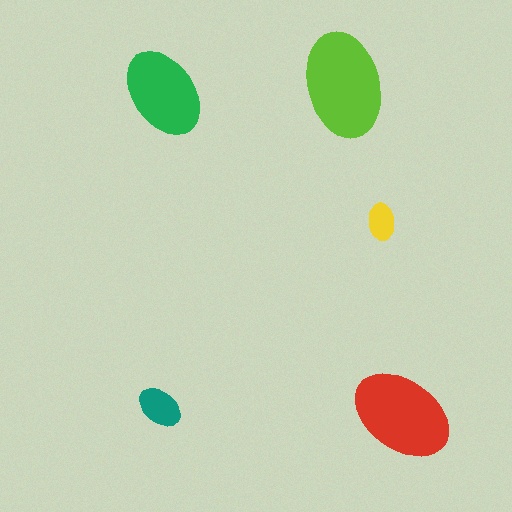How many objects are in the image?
There are 5 objects in the image.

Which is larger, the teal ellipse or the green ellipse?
The green one.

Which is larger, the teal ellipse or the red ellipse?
The red one.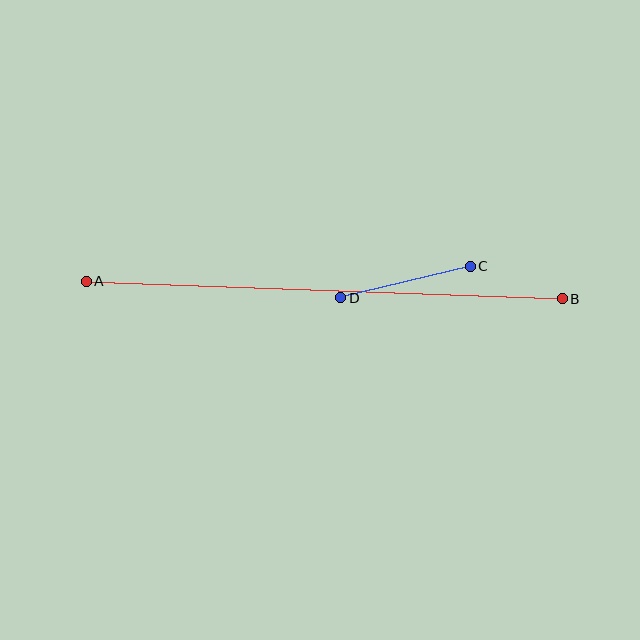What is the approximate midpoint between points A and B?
The midpoint is at approximately (324, 290) pixels.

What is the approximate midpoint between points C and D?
The midpoint is at approximately (406, 282) pixels.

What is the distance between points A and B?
The distance is approximately 476 pixels.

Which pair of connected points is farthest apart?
Points A and B are farthest apart.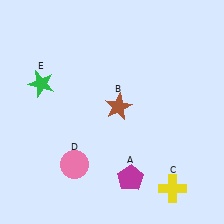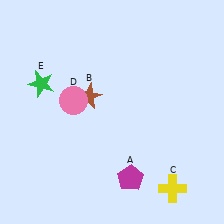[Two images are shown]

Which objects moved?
The objects that moved are: the brown star (B), the pink circle (D).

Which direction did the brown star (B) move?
The brown star (B) moved left.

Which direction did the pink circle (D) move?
The pink circle (D) moved up.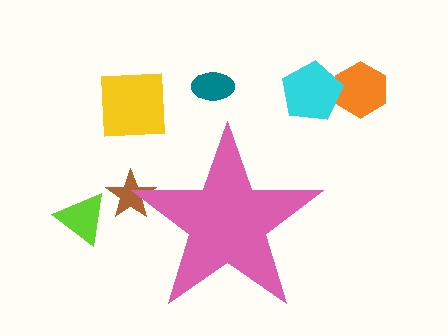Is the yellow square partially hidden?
No, the yellow square is fully visible.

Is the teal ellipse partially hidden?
No, the teal ellipse is fully visible.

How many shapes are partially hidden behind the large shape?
1 shape is partially hidden.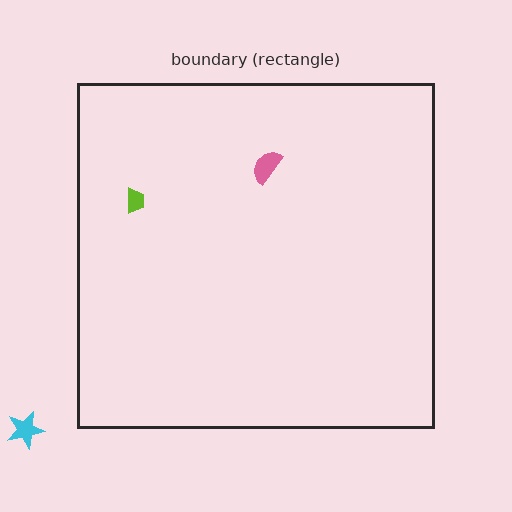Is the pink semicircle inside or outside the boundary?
Inside.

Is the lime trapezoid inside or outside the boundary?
Inside.